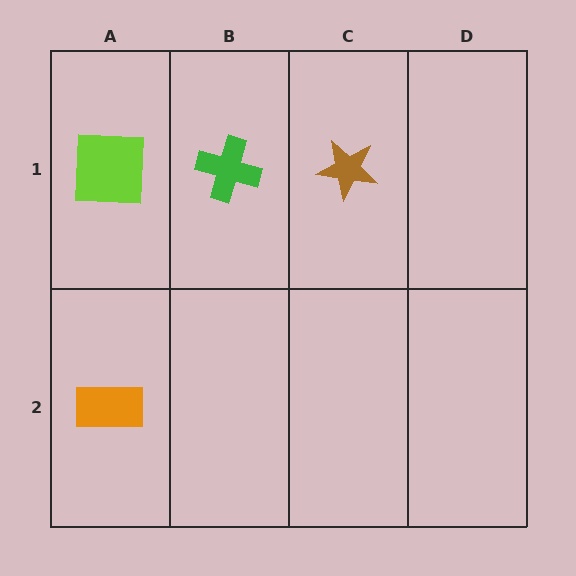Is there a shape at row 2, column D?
No, that cell is empty.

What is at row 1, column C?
A brown star.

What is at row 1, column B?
A green cross.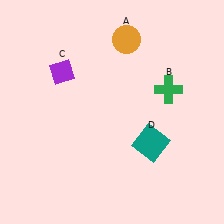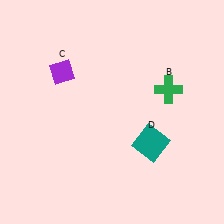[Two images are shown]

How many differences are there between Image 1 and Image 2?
There is 1 difference between the two images.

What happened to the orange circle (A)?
The orange circle (A) was removed in Image 2. It was in the top-right area of Image 1.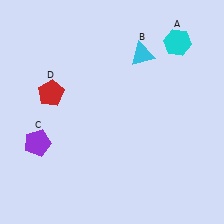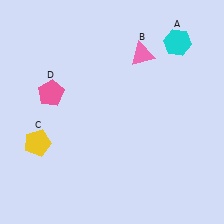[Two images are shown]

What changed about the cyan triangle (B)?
In Image 1, B is cyan. In Image 2, it changed to pink.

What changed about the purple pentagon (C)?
In Image 1, C is purple. In Image 2, it changed to yellow.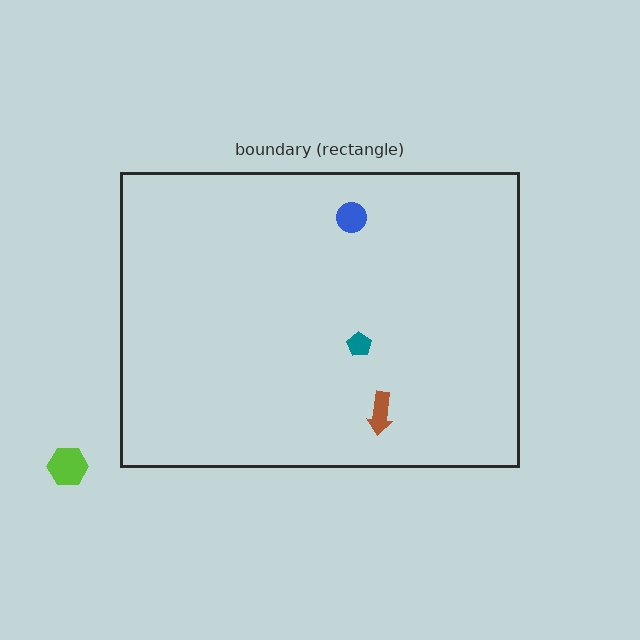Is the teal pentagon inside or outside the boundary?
Inside.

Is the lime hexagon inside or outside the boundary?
Outside.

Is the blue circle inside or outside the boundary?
Inside.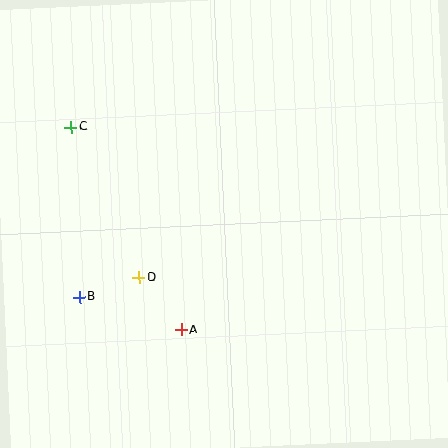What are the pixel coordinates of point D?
Point D is at (139, 278).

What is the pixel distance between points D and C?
The distance between D and C is 165 pixels.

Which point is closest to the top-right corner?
Point C is closest to the top-right corner.